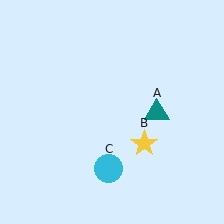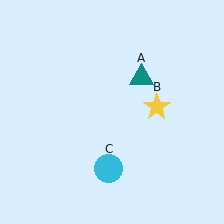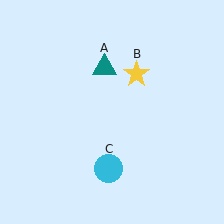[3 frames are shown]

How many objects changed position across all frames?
2 objects changed position: teal triangle (object A), yellow star (object B).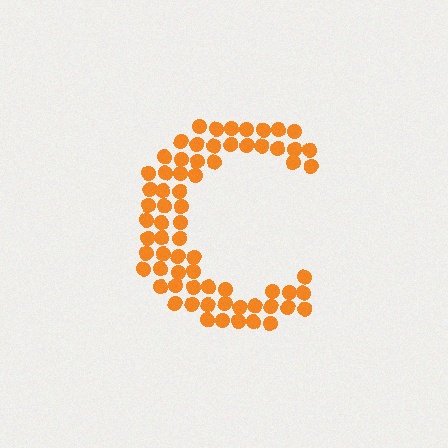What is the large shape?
The large shape is the letter C.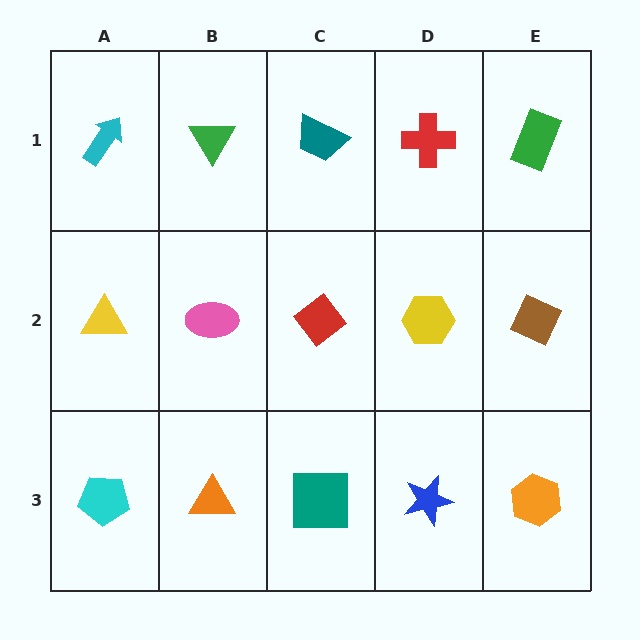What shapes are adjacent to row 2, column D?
A red cross (row 1, column D), a blue star (row 3, column D), a red diamond (row 2, column C), a brown diamond (row 2, column E).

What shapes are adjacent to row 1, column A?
A yellow triangle (row 2, column A), a green triangle (row 1, column B).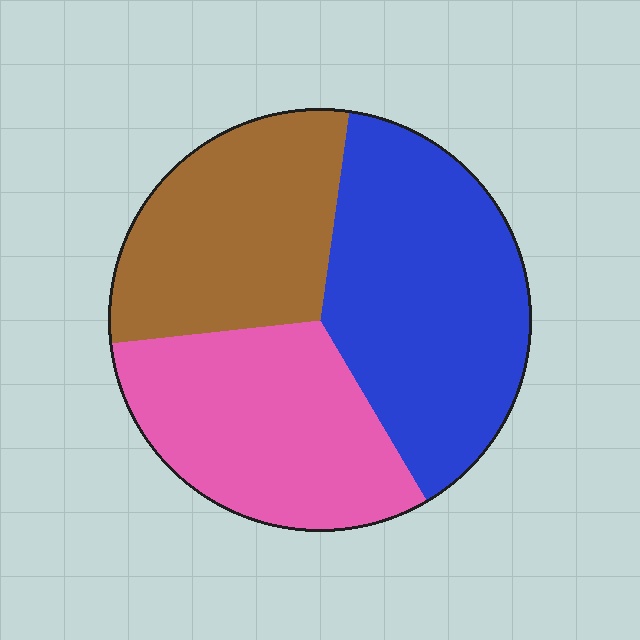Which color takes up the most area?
Blue, at roughly 40%.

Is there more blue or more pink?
Blue.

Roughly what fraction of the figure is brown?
Brown takes up between a sixth and a third of the figure.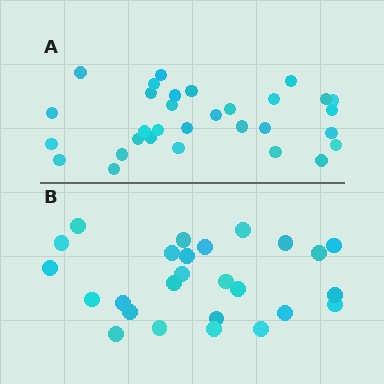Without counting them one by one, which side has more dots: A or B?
Region A (the top region) has more dots.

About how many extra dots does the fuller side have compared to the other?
Region A has about 5 more dots than region B.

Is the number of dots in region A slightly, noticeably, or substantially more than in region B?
Region A has only slightly more — the two regions are fairly close. The ratio is roughly 1.2 to 1.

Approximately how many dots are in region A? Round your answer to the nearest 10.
About 30 dots. (The exact count is 31, which rounds to 30.)